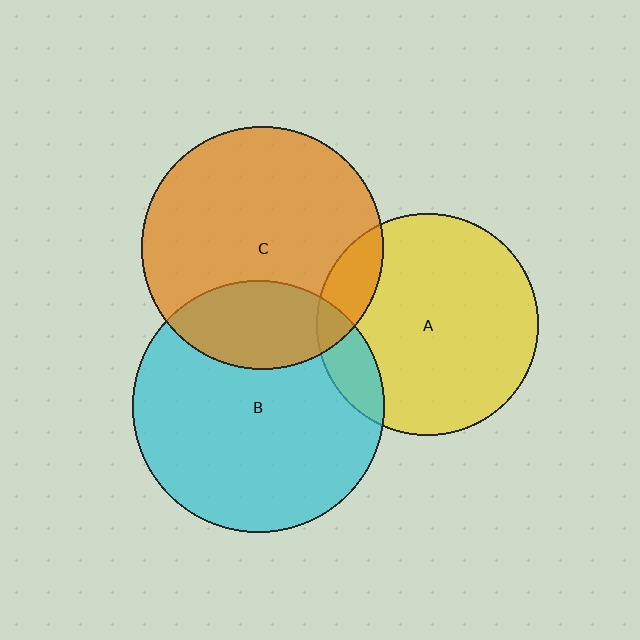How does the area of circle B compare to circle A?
Approximately 1.3 times.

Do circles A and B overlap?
Yes.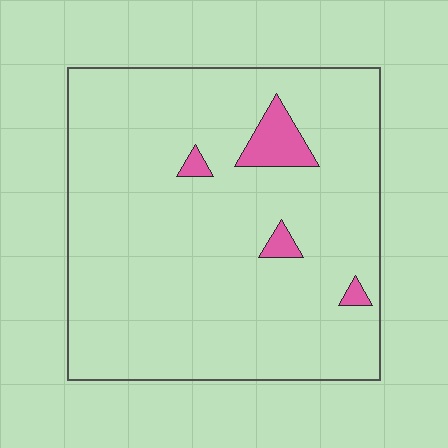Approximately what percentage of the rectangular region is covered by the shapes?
Approximately 5%.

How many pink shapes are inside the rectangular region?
4.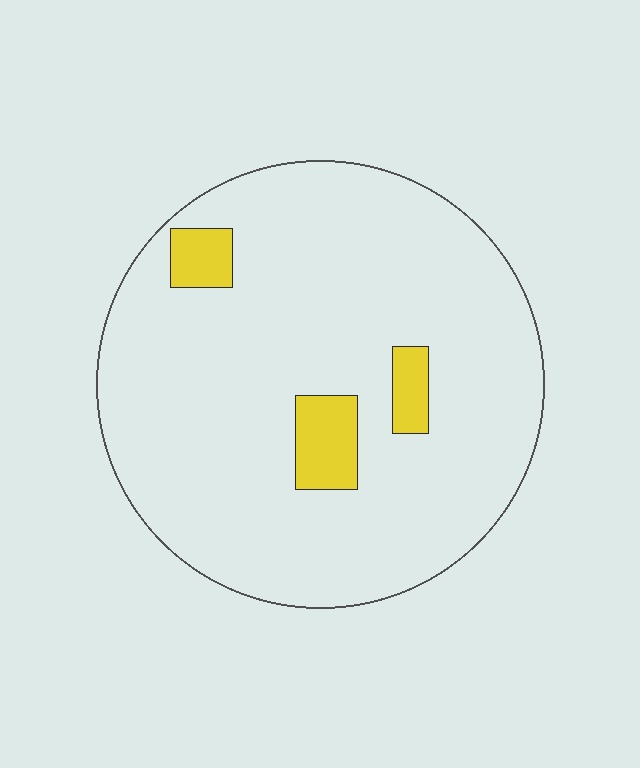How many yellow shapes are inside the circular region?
3.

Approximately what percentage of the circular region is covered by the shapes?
Approximately 10%.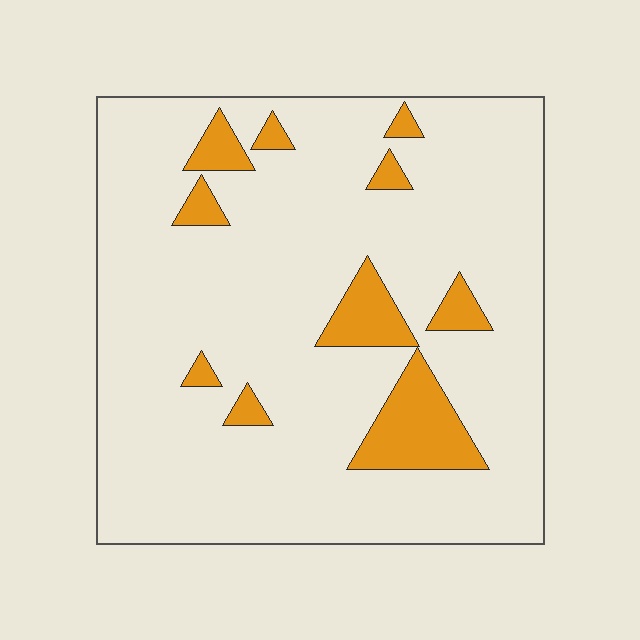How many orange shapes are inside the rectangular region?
10.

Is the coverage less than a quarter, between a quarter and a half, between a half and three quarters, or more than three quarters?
Less than a quarter.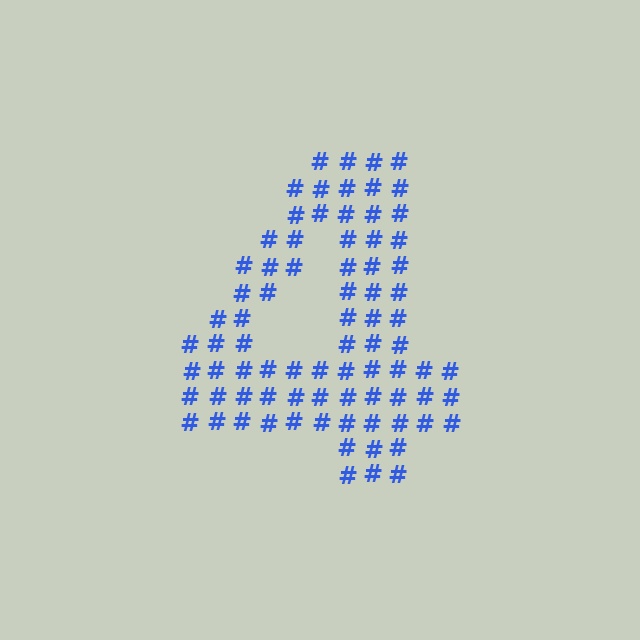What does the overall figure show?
The overall figure shows the digit 4.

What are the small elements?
The small elements are hash symbols.